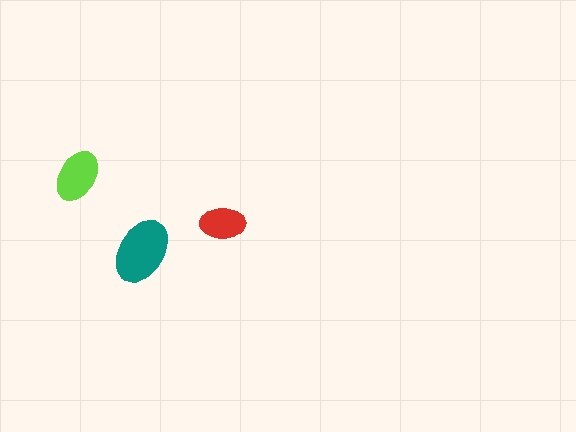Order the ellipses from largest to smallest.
the teal one, the lime one, the red one.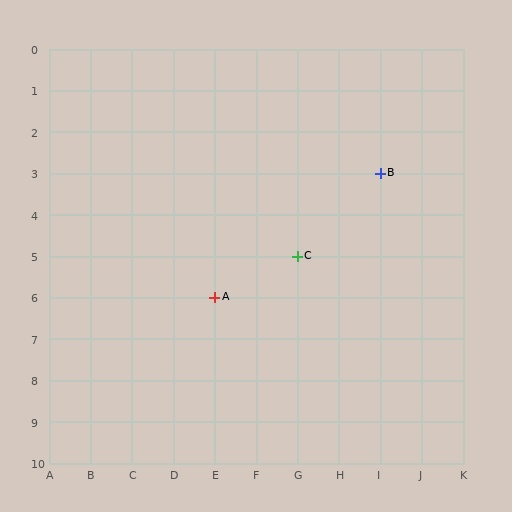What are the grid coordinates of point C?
Point C is at grid coordinates (G, 5).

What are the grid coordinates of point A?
Point A is at grid coordinates (E, 6).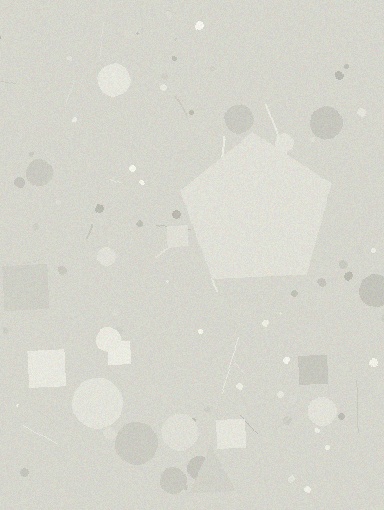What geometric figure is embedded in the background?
A pentagon is embedded in the background.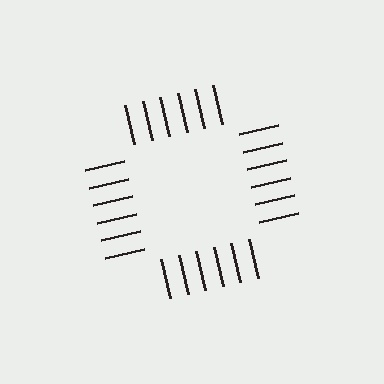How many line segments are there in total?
24 — 6 along each of the 4 edges.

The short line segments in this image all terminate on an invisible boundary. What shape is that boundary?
An illusory square — the line segments terminate on its edges but no continuous stroke is drawn.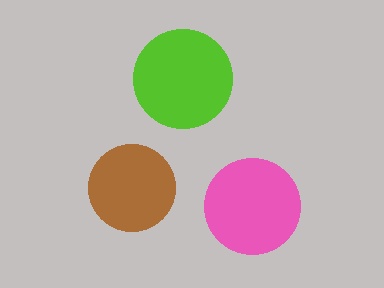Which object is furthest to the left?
The brown circle is leftmost.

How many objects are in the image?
There are 3 objects in the image.